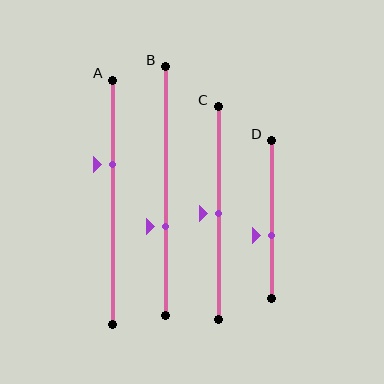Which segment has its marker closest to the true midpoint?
Segment C has its marker closest to the true midpoint.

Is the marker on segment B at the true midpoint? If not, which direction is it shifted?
No, the marker on segment B is shifted downward by about 14% of the segment length.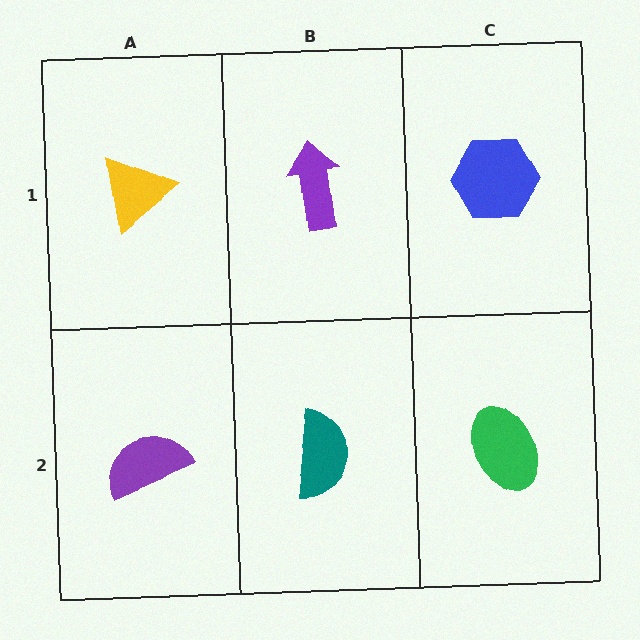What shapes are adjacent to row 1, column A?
A purple semicircle (row 2, column A), a purple arrow (row 1, column B).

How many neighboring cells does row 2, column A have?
2.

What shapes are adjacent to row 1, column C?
A green ellipse (row 2, column C), a purple arrow (row 1, column B).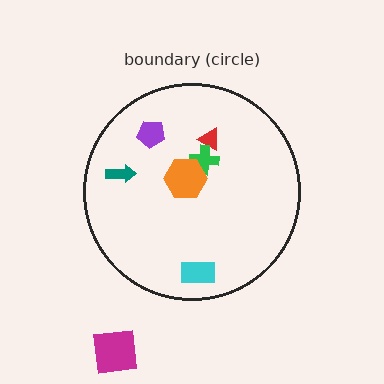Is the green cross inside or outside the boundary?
Inside.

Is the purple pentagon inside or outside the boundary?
Inside.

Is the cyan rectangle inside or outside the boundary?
Inside.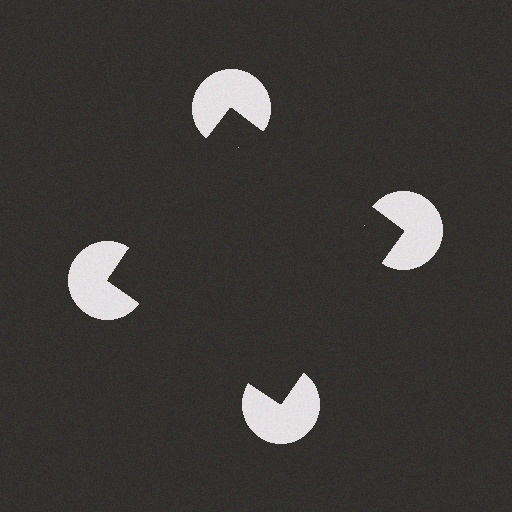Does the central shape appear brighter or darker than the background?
It typically appears slightly darker than the background, even though no actual brightness change is drawn.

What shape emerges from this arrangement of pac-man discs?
An illusory square — its edges are inferred from the aligned wedge cuts in the pac-man discs, not physically drawn.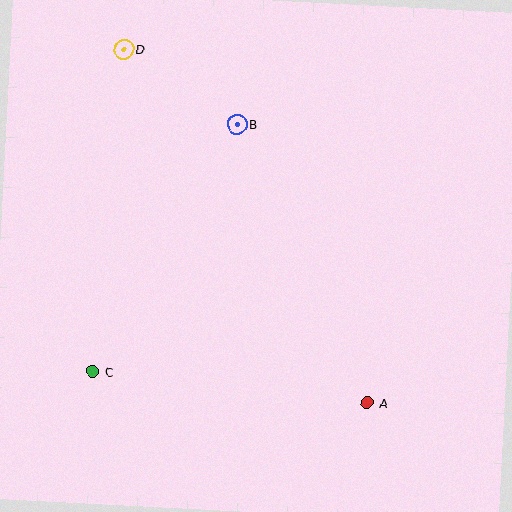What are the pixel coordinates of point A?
Point A is at (367, 403).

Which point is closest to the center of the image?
Point B at (237, 124) is closest to the center.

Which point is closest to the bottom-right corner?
Point A is closest to the bottom-right corner.